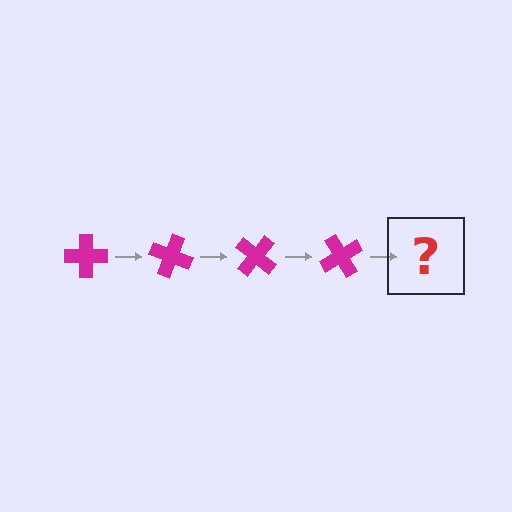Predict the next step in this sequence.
The next step is a magenta cross rotated 80 degrees.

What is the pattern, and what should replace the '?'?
The pattern is that the cross rotates 20 degrees each step. The '?' should be a magenta cross rotated 80 degrees.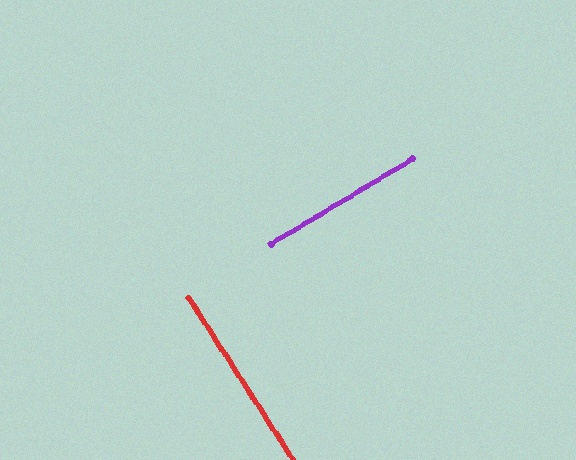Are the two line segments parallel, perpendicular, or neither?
Perpendicular — they meet at approximately 88°.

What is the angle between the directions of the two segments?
Approximately 88 degrees.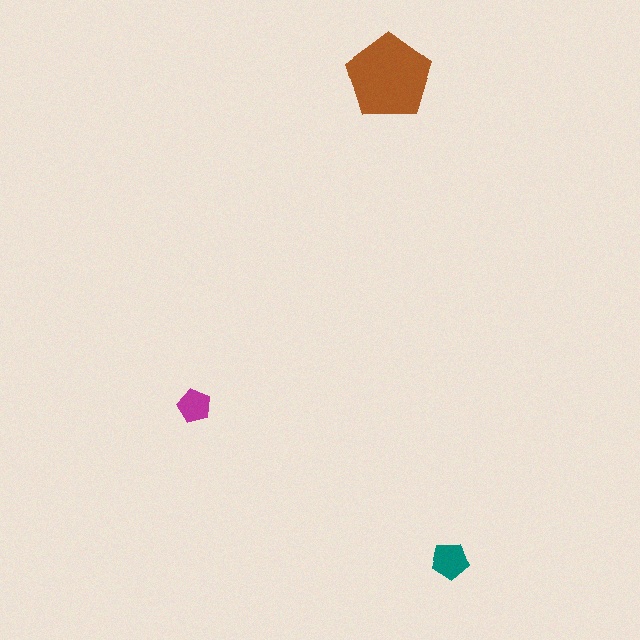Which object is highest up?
The brown pentagon is topmost.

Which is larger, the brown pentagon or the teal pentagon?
The brown one.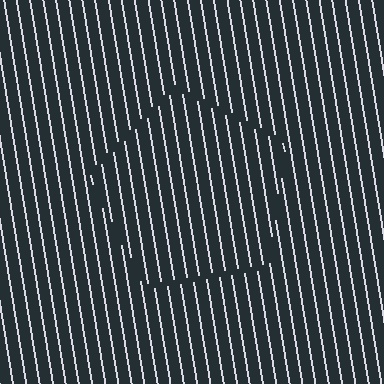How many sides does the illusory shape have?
5 sides — the line-ends trace a pentagon.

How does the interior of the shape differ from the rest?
The interior of the shape contains the same grating, shifted by half a period — the contour is defined by the phase discontinuity where line-ends from the inner and outer gratings abut.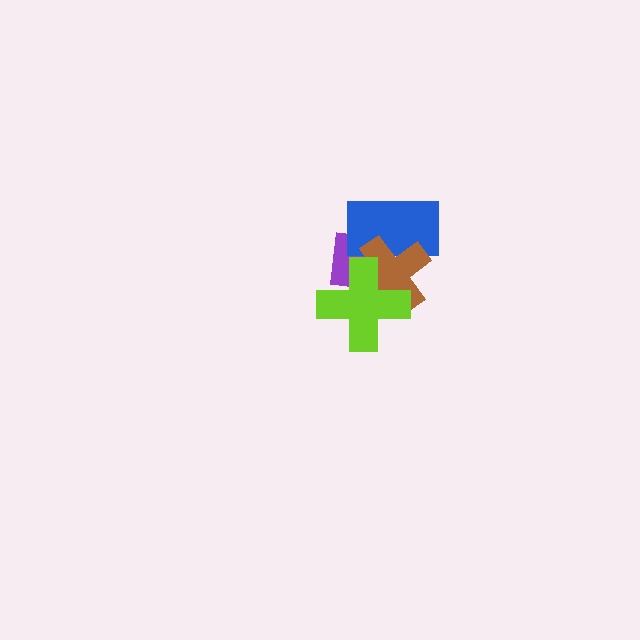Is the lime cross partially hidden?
No, no other shape covers it.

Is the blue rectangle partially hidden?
Yes, it is partially covered by another shape.